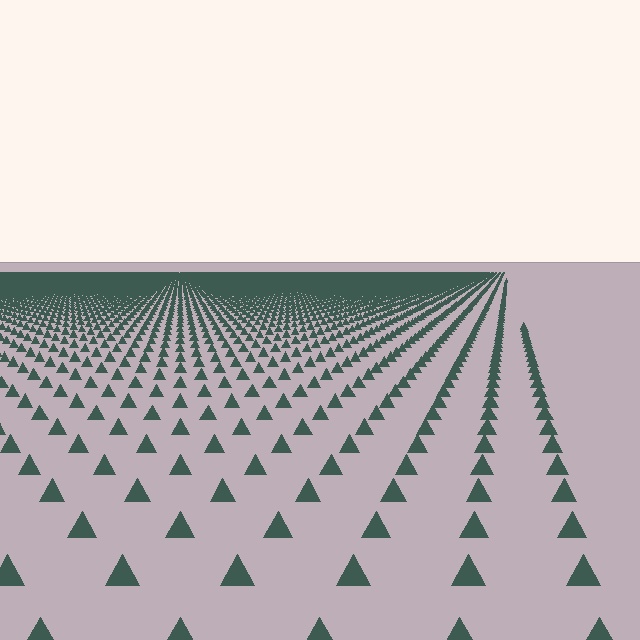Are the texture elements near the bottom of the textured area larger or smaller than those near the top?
Larger. Near the bottom, elements are closer to the viewer and appear at a bigger on-screen size.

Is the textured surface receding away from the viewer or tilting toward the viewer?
The surface is receding away from the viewer. Texture elements get smaller and denser toward the top.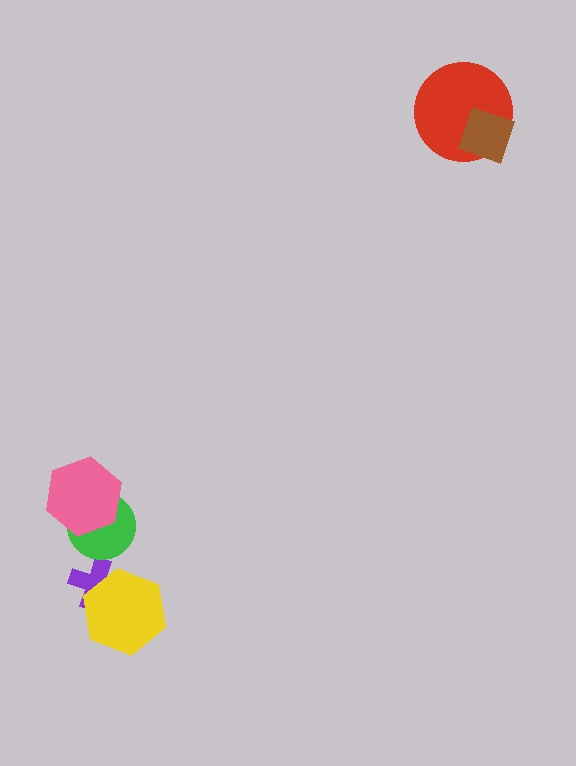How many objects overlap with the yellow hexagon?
1 object overlaps with the yellow hexagon.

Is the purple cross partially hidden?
Yes, it is partially covered by another shape.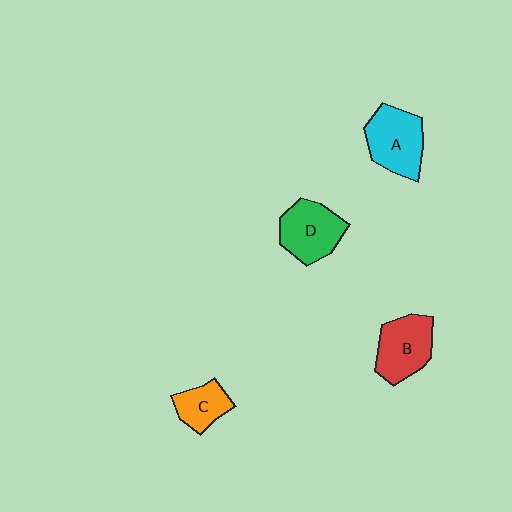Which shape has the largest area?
Shape A (cyan).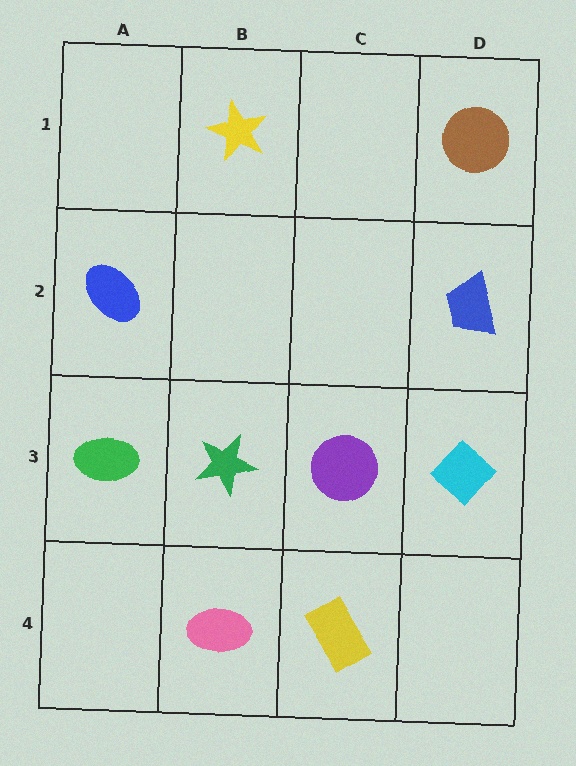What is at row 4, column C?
A yellow rectangle.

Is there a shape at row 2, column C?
No, that cell is empty.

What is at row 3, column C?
A purple circle.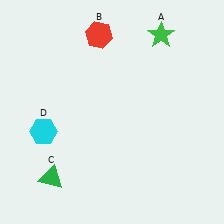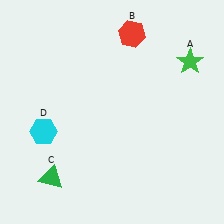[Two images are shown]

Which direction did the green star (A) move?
The green star (A) moved right.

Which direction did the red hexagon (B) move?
The red hexagon (B) moved right.